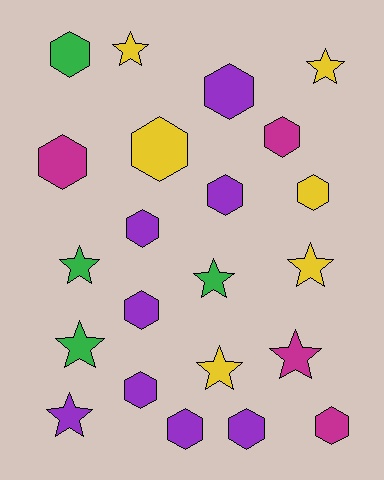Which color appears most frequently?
Purple, with 8 objects.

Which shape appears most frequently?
Hexagon, with 13 objects.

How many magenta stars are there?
There is 1 magenta star.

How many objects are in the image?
There are 22 objects.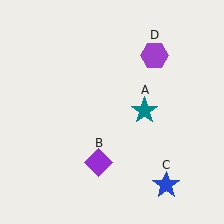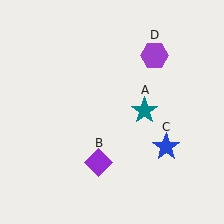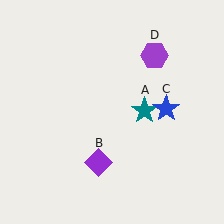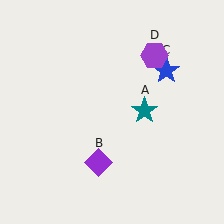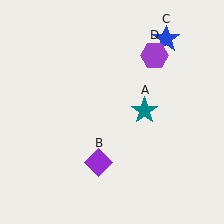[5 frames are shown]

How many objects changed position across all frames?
1 object changed position: blue star (object C).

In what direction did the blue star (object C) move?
The blue star (object C) moved up.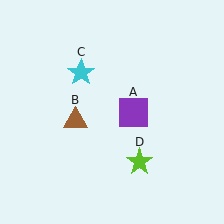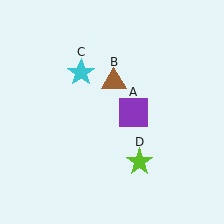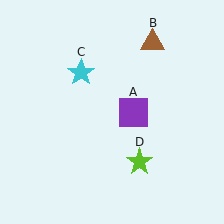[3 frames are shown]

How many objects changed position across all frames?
1 object changed position: brown triangle (object B).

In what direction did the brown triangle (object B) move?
The brown triangle (object B) moved up and to the right.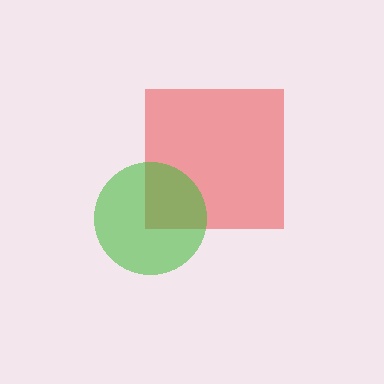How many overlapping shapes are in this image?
There are 2 overlapping shapes in the image.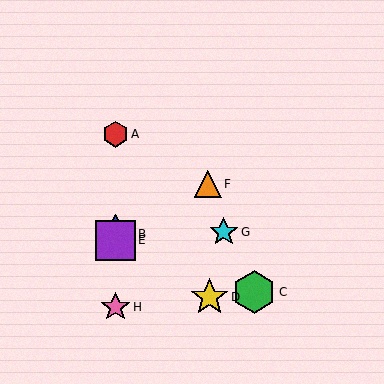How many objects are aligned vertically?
4 objects (A, B, E, H) are aligned vertically.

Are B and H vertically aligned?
Yes, both are at x≈115.